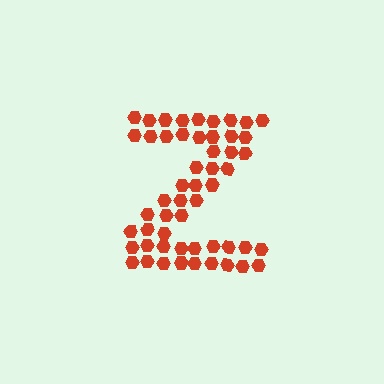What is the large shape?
The large shape is the letter Z.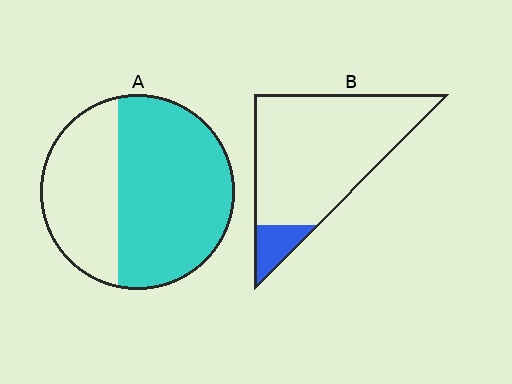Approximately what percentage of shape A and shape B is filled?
A is approximately 65% and B is approximately 10%.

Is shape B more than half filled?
No.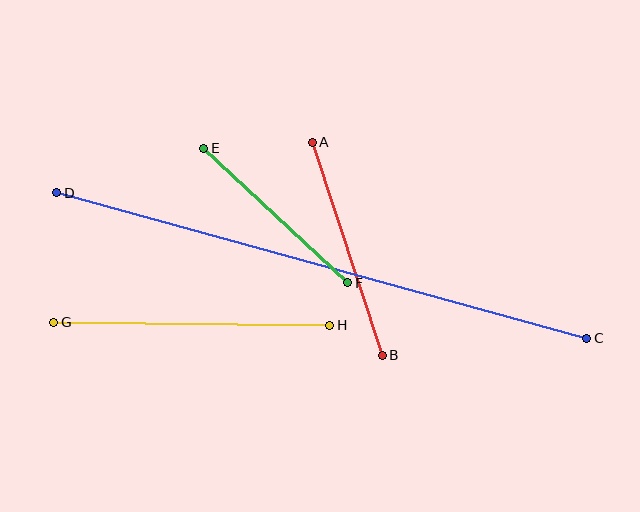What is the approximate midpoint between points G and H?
The midpoint is at approximately (192, 324) pixels.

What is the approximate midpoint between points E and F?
The midpoint is at approximately (276, 215) pixels.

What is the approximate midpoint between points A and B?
The midpoint is at approximately (347, 249) pixels.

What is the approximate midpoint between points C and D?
The midpoint is at approximately (322, 266) pixels.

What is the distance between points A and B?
The distance is approximately 224 pixels.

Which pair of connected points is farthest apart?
Points C and D are farthest apart.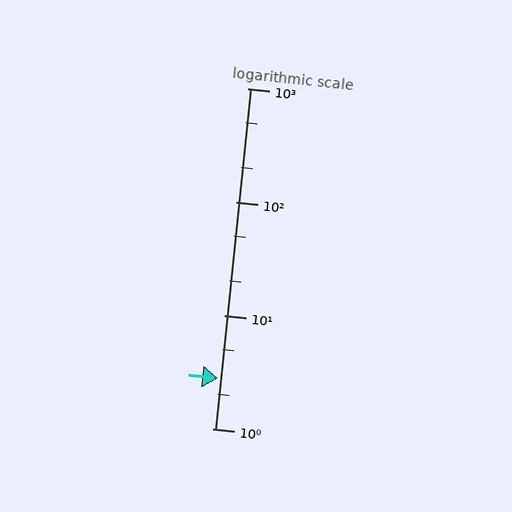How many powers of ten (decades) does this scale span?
The scale spans 3 decades, from 1 to 1000.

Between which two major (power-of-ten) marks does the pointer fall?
The pointer is between 1 and 10.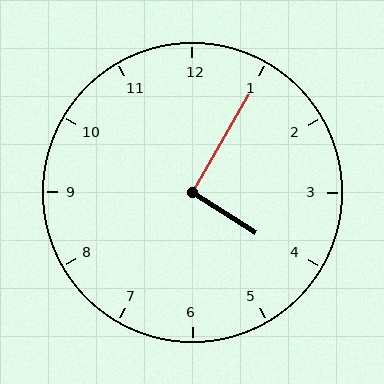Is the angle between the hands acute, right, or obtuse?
It is right.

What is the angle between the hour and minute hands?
Approximately 92 degrees.